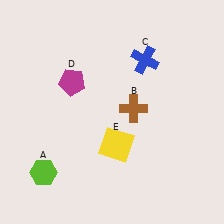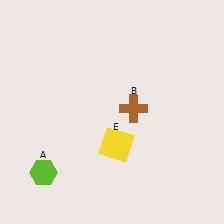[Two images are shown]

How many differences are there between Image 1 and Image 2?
There are 2 differences between the two images.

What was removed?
The blue cross (C), the magenta pentagon (D) were removed in Image 2.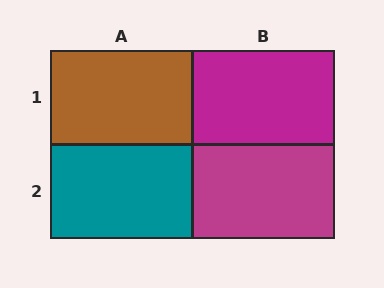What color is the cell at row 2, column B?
Magenta.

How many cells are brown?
1 cell is brown.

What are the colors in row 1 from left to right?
Brown, magenta.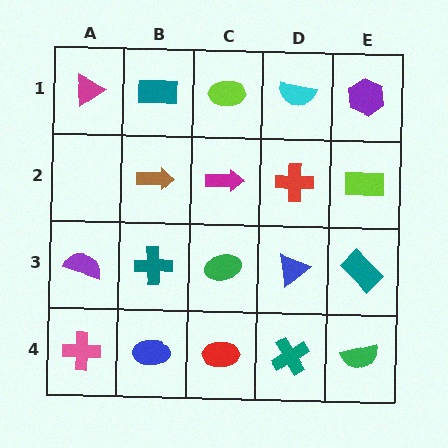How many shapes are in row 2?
4 shapes.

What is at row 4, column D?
A teal cross.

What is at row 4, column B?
A blue ellipse.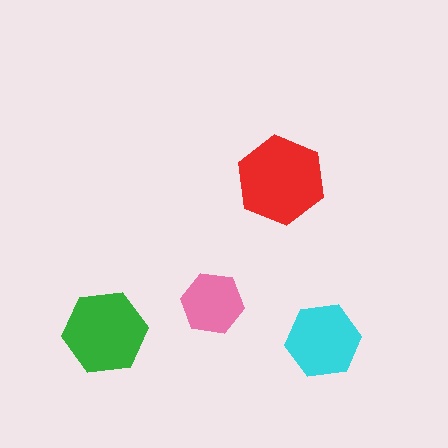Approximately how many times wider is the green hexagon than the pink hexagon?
About 1.5 times wider.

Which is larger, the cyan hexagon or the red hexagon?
The red one.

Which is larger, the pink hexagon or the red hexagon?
The red one.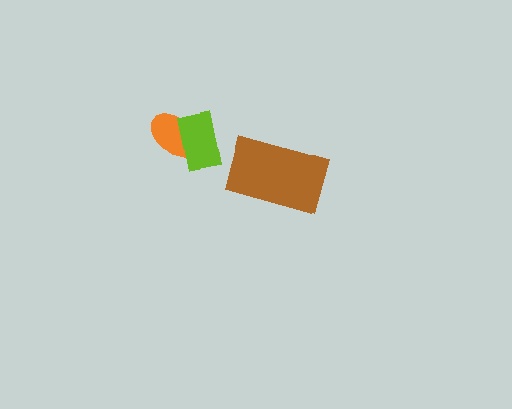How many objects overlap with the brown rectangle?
0 objects overlap with the brown rectangle.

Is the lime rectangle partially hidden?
No, no other shape covers it.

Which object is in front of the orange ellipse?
The lime rectangle is in front of the orange ellipse.